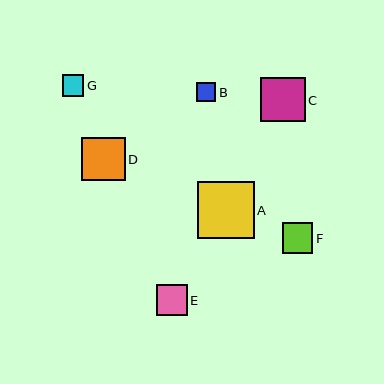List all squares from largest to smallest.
From largest to smallest: A, C, D, E, F, G, B.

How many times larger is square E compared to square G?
Square E is approximately 1.4 times the size of square G.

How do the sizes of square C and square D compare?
Square C and square D are approximately the same size.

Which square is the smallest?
Square B is the smallest with a size of approximately 19 pixels.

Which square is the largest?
Square A is the largest with a size of approximately 57 pixels.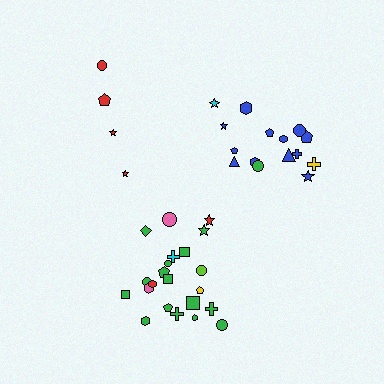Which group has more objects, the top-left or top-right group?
The top-right group.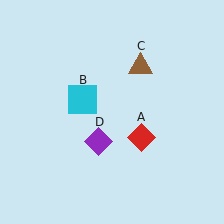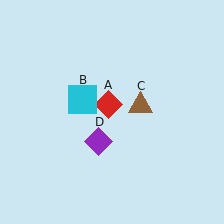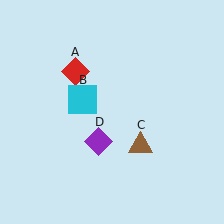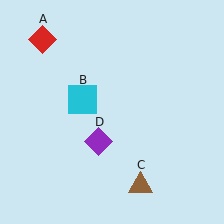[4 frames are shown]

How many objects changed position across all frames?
2 objects changed position: red diamond (object A), brown triangle (object C).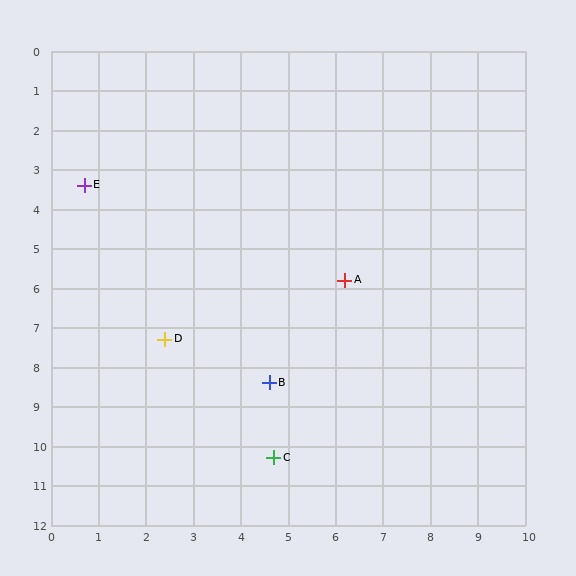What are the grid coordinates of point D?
Point D is at approximately (2.4, 7.3).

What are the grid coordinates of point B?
Point B is at approximately (4.6, 8.4).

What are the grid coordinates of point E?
Point E is at approximately (0.7, 3.4).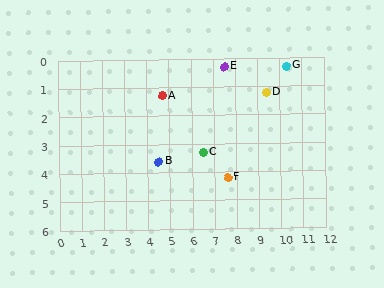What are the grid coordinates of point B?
Point B is at approximately (4.5, 3.6).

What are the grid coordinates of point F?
Point F is at approximately (7.6, 4.2).